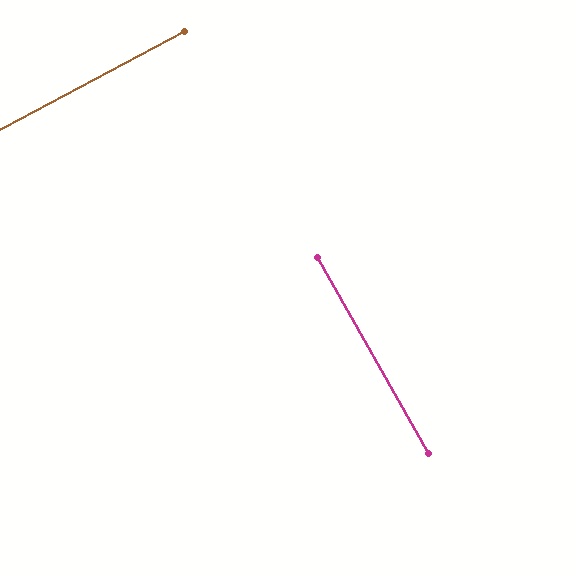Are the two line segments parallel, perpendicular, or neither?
Perpendicular — they meet at approximately 88°.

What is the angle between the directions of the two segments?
Approximately 88 degrees.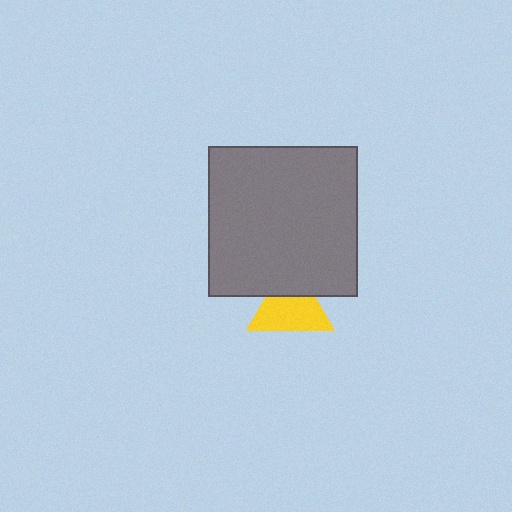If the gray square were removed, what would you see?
You would see the complete yellow triangle.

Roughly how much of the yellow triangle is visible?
Most of it is visible (roughly 68%).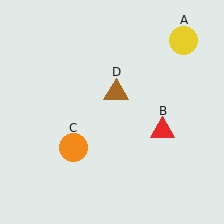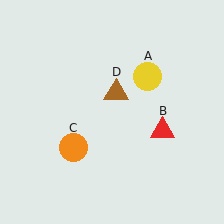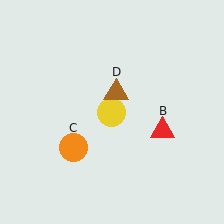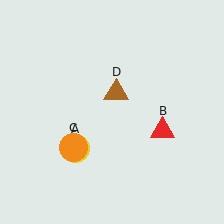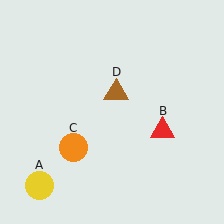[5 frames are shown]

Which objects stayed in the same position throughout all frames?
Red triangle (object B) and orange circle (object C) and brown triangle (object D) remained stationary.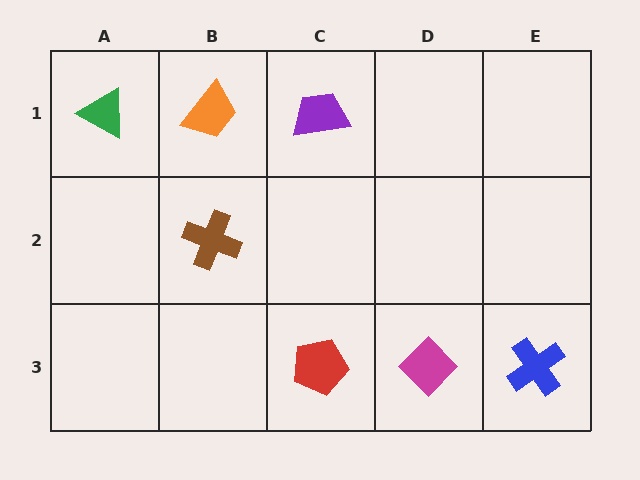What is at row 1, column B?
An orange trapezoid.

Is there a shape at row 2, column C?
No, that cell is empty.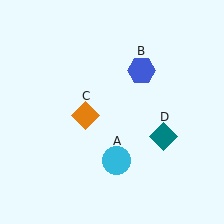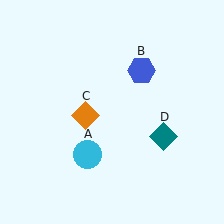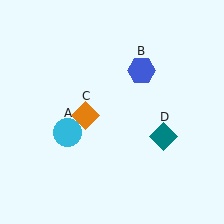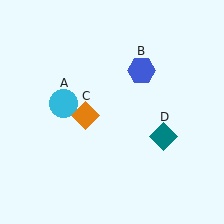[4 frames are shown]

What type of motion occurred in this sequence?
The cyan circle (object A) rotated clockwise around the center of the scene.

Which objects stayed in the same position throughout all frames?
Blue hexagon (object B) and orange diamond (object C) and teal diamond (object D) remained stationary.